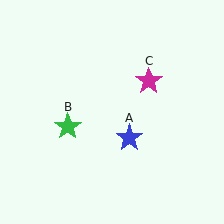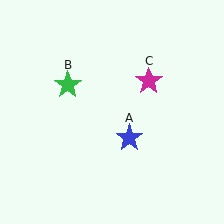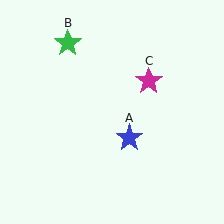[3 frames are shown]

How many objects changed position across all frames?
1 object changed position: green star (object B).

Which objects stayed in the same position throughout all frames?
Blue star (object A) and magenta star (object C) remained stationary.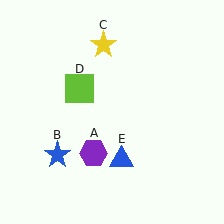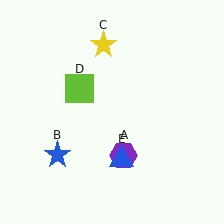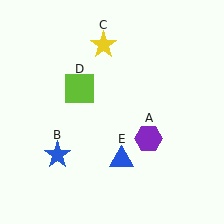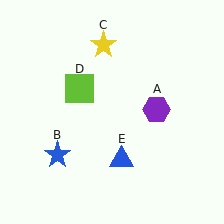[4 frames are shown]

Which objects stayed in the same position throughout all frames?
Blue star (object B) and yellow star (object C) and lime square (object D) and blue triangle (object E) remained stationary.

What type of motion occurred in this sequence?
The purple hexagon (object A) rotated counterclockwise around the center of the scene.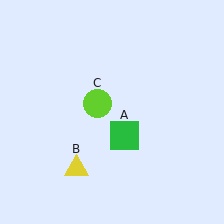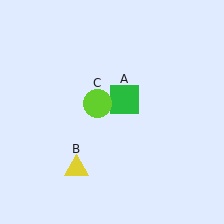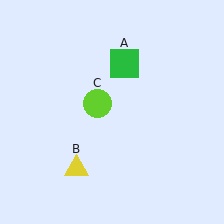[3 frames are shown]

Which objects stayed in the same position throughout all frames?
Yellow triangle (object B) and lime circle (object C) remained stationary.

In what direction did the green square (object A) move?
The green square (object A) moved up.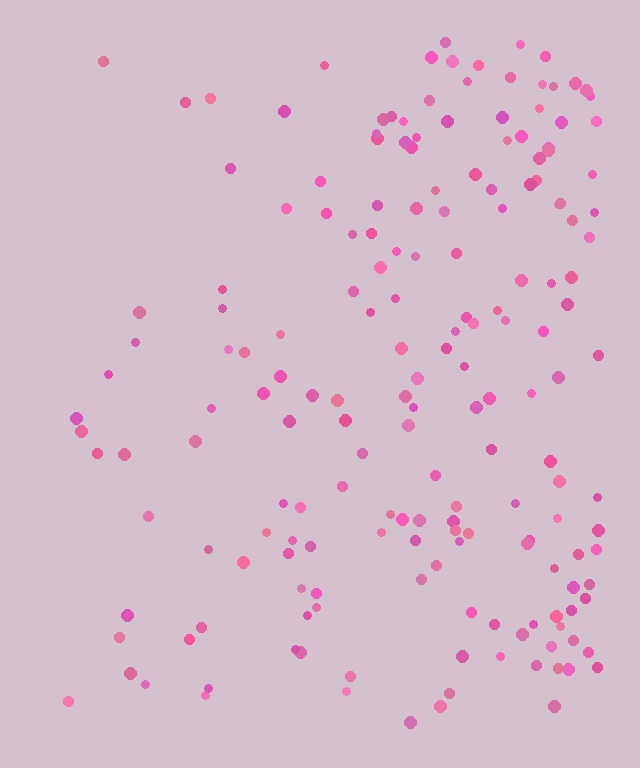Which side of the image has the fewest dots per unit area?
The left.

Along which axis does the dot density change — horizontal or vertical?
Horizontal.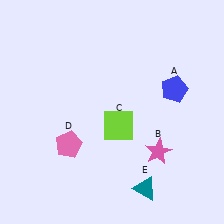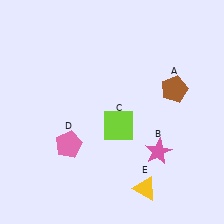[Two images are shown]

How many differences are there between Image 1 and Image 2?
There are 2 differences between the two images.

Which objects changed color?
A changed from blue to brown. E changed from teal to yellow.